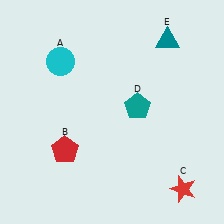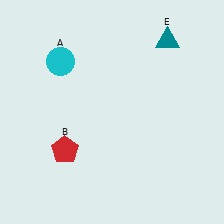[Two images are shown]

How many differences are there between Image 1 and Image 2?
There are 2 differences between the two images.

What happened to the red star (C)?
The red star (C) was removed in Image 2. It was in the bottom-right area of Image 1.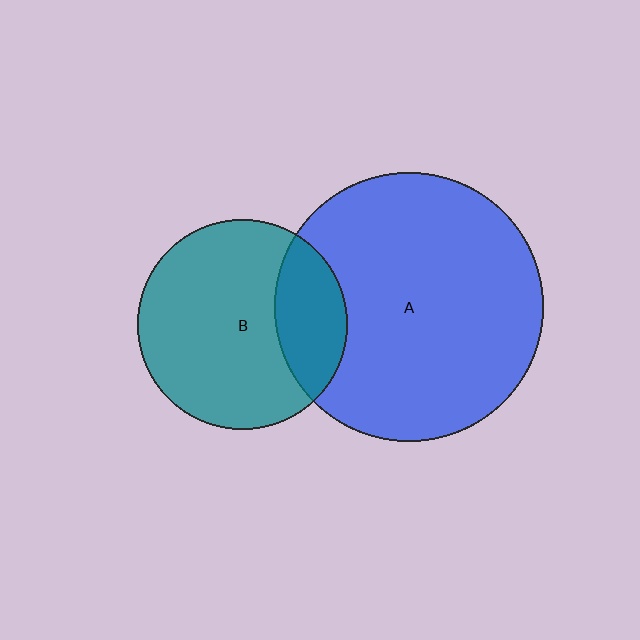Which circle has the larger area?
Circle A (blue).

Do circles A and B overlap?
Yes.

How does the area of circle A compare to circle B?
Approximately 1.6 times.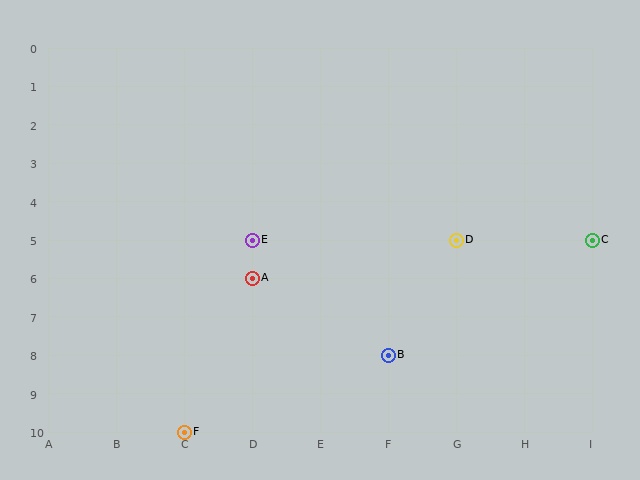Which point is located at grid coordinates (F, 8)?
Point B is at (F, 8).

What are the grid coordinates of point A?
Point A is at grid coordinates (D, 6).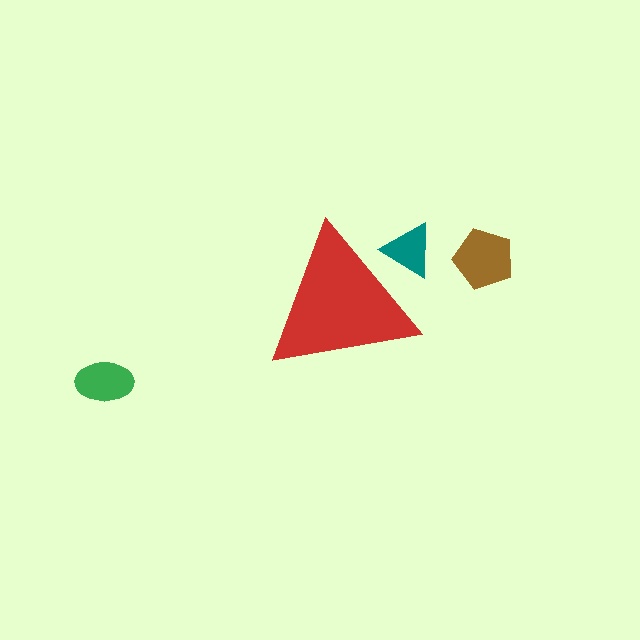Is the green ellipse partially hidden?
No, the green ellipse is fully visible.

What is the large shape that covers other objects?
A red triangle.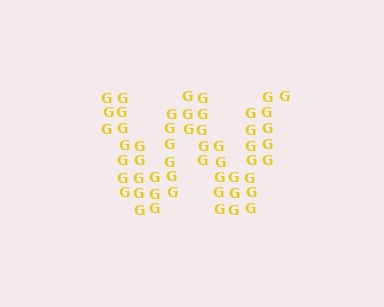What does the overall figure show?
The overall figure shows the letter W.